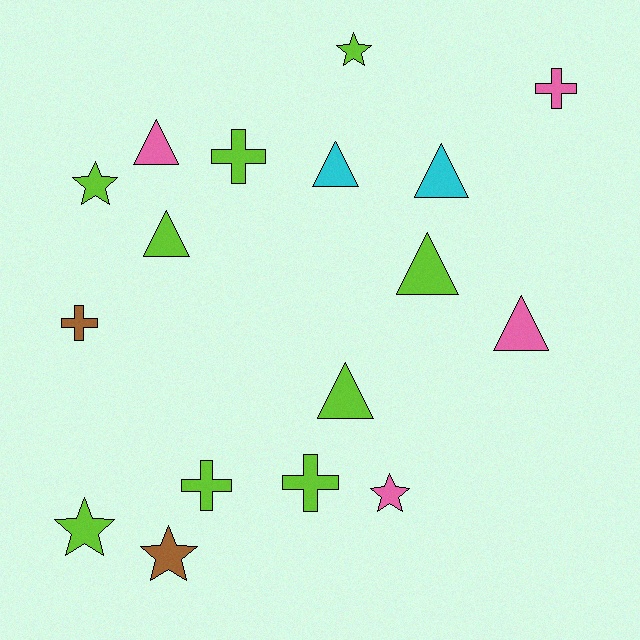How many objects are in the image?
There are 17 objects.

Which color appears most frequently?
Lime, with 9 objects.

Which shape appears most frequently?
Triangle, with 7 objects.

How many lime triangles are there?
There are 3 lime triangles.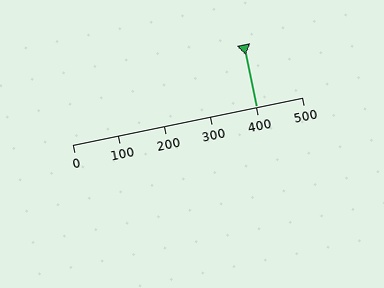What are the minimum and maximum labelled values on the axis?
The axis runs from 0 to 500.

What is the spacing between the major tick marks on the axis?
The major ticks are spaced 100 apart.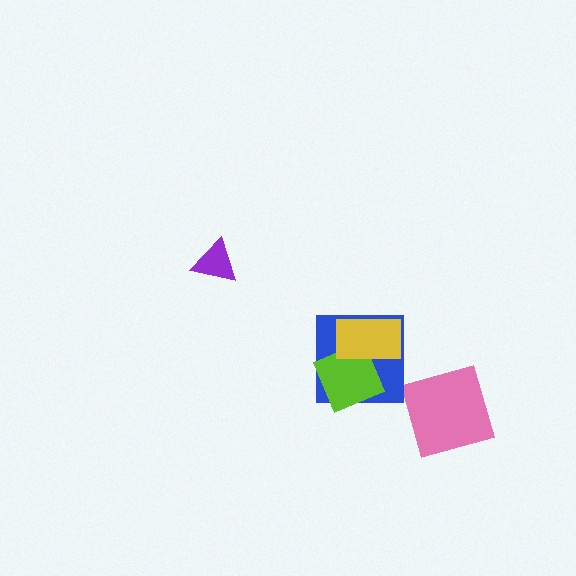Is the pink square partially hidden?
No, no other shape covers it.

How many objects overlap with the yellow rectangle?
2 objects overlap with the yellow rectangle.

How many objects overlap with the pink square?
0 objects overlap with the pink square.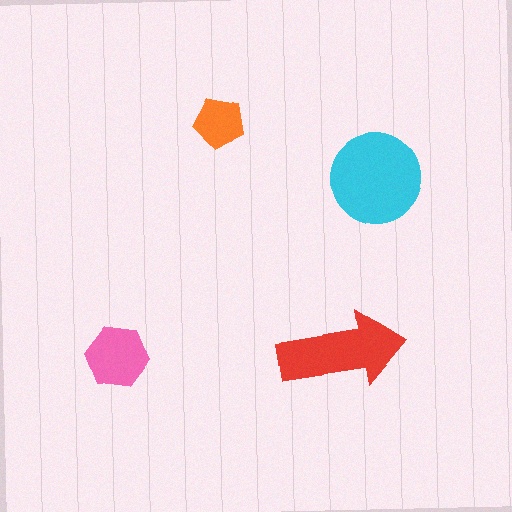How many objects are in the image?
There are 4 objects in the image.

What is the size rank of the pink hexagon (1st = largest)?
3rd.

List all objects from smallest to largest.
The orange pentagon, the pink hexagon, the red arrow, the cyan circle.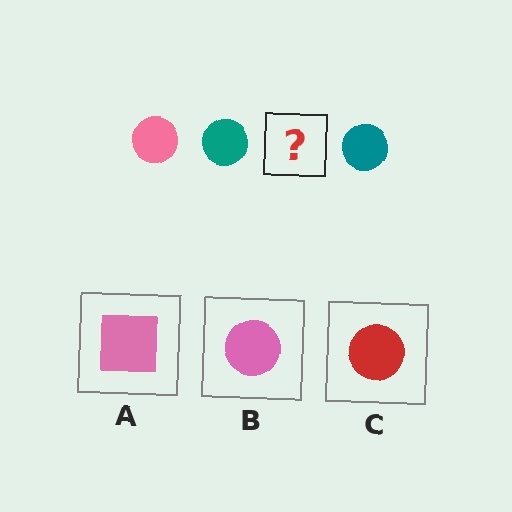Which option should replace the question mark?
Option B.